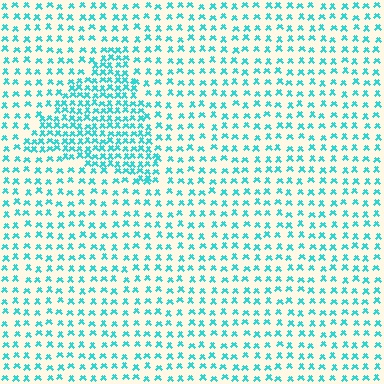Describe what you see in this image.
The image contains small cyan elements arranged at two different densities. A triangle-shaped region is visible where the elements are more densely packed than the surrounding area.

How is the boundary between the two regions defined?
The boundary is defined by a change in element density (approximately 2.1x ratio). All elements are the same color, size, and shape.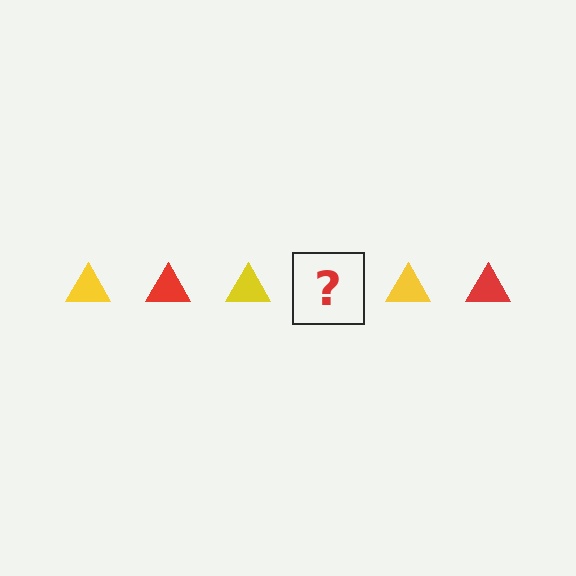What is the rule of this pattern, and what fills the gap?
The rule is that the pattern cycles through yellow, red triangles. The gap should be filled with a red triangle.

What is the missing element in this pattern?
The missing element is a red triangle.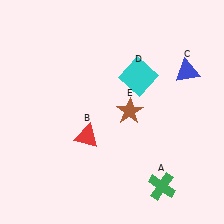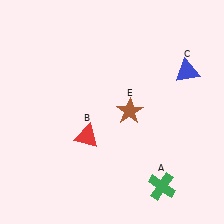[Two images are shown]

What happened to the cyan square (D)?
The cyan square (D) was removed in Image 2. It was in the top-right area of Image 1.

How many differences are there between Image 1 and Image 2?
There is 1 difference between the two images.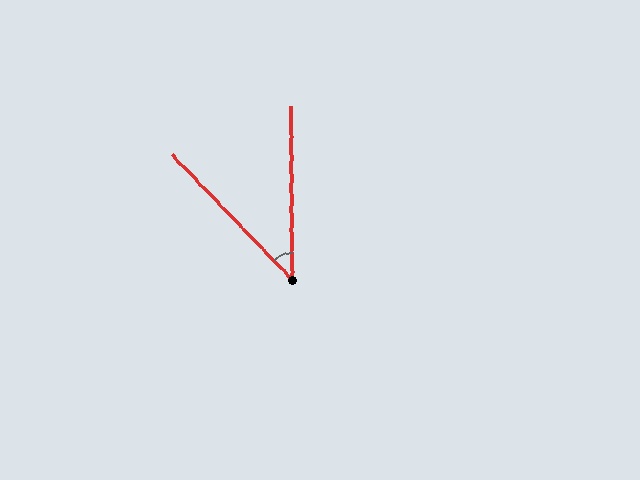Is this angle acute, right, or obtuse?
It is acute.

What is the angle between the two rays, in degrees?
Approximately 44 degrees.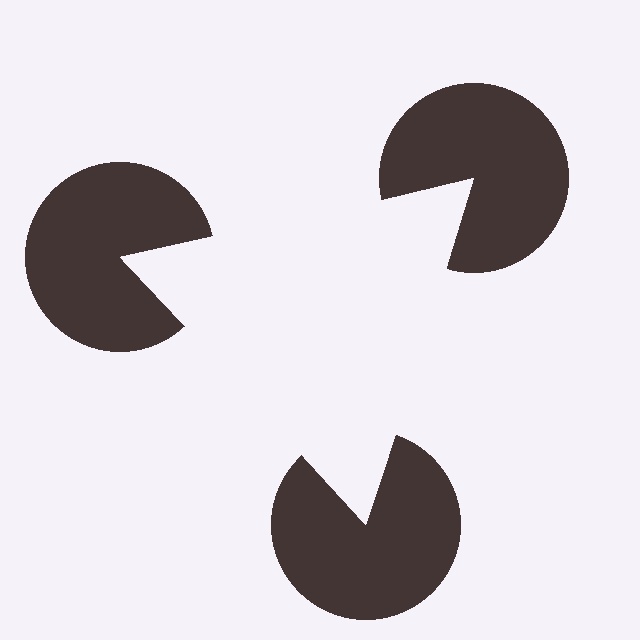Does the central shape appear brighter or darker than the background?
It typically appears slightly brighter than the background, even though no actual brightness change is drawn.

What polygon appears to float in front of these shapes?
An illusory triangle — its edges are inferred from the aligned wedge cuts in the pac-man discs, not physically drawn.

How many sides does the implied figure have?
3 sides.